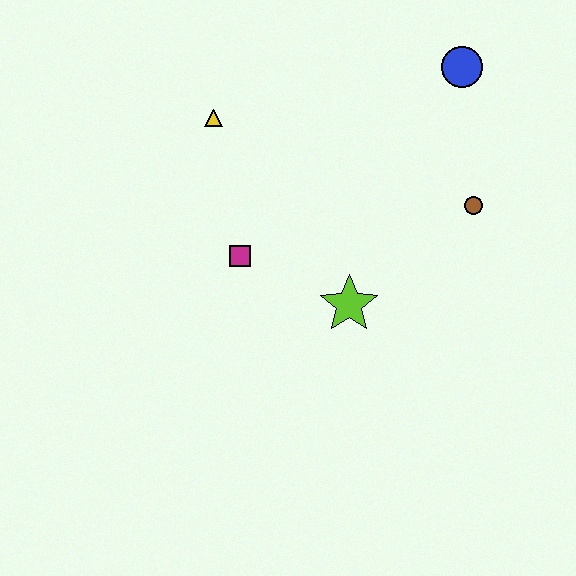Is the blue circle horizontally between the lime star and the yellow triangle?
No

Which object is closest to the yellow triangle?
The magenta square is closest to the yellow triangle.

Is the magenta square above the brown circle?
No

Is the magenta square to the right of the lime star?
No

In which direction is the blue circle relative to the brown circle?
The blue circle is above the brown circle.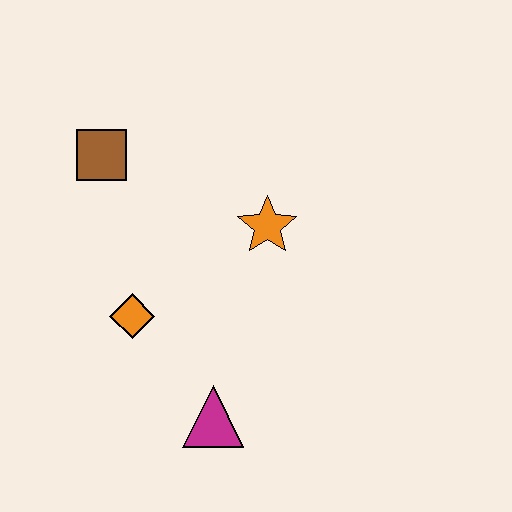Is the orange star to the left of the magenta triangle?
No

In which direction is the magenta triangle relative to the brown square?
The magenta triangle is below the brown square.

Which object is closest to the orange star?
The orange diamond is closest to the orange star.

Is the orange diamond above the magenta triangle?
Yes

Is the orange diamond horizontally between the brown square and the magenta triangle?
Yes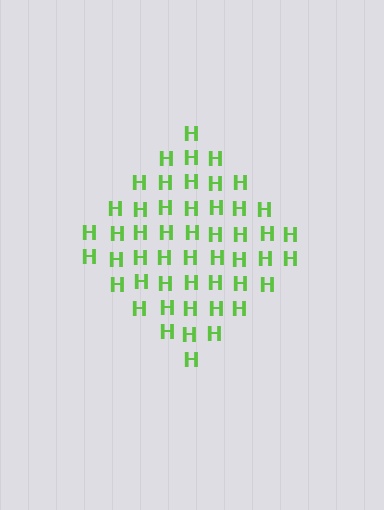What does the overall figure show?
The overall figure shows a diamond.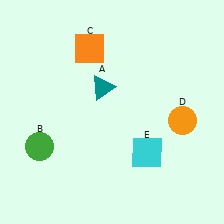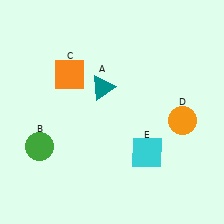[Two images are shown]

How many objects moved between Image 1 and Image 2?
1 object moved between the two images.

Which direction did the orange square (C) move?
The orange square (C) moved down.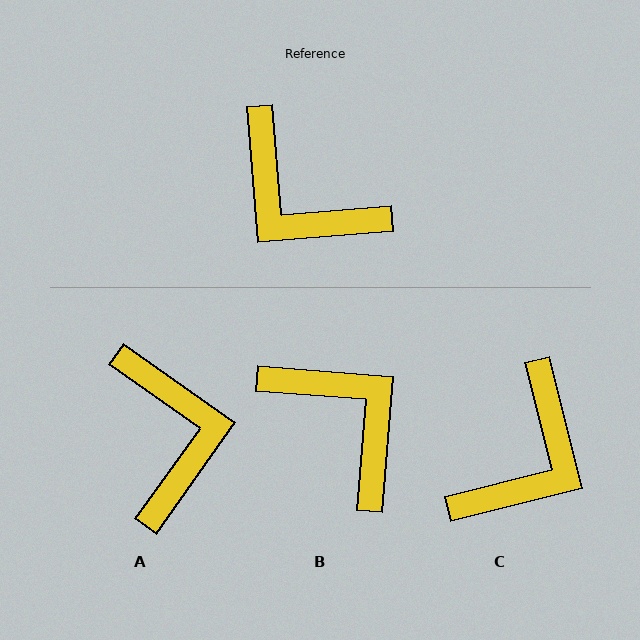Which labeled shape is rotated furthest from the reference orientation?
B, about 171 degrees away.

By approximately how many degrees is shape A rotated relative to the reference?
Approximately 140 degrees counter-clockwise.